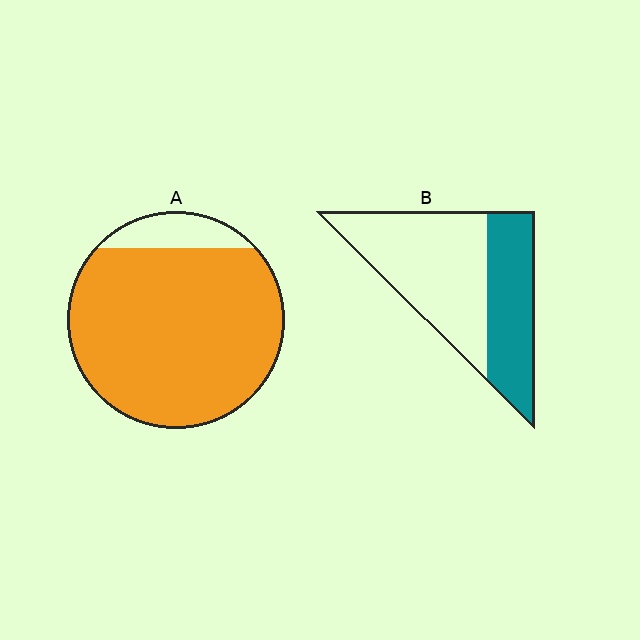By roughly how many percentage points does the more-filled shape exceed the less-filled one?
By roughly 50 percentage points (A over B).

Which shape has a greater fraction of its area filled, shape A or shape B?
Shape A.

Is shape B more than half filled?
No.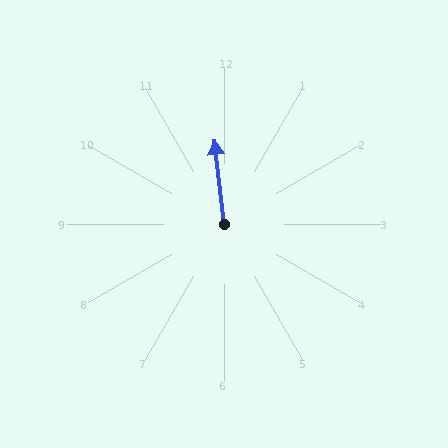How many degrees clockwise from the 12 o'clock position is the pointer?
Approximately 353 degrees.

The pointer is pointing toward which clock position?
Roughly 12 o'clock.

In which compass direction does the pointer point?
North.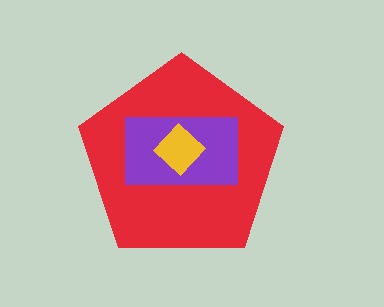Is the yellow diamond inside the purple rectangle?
Yes.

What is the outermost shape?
The red pentagon.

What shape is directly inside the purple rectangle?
The yellow diamond.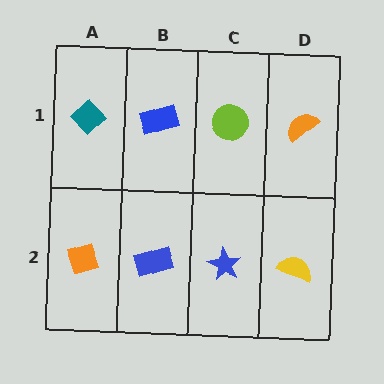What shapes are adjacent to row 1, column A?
An orange diamond (row 2, column A), a blue rectangle (row 1, column B).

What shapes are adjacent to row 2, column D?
An orange semicircle (row 1, column D), a blue star (row 2, column C).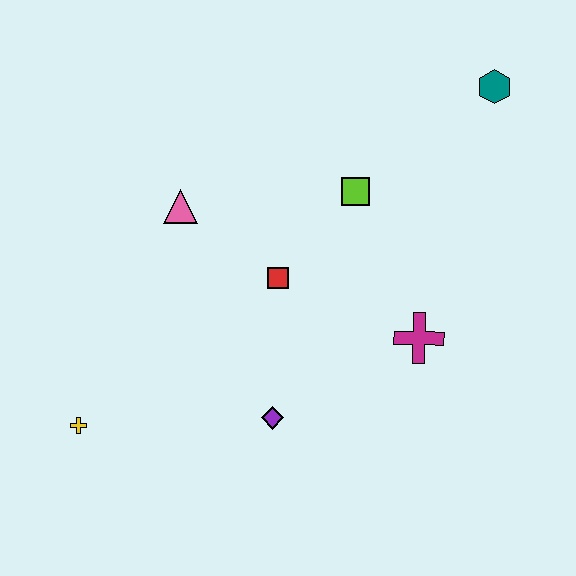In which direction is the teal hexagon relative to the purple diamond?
The teal hexagon is above the purple diamond.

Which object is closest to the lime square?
The red square is closest to the lime square.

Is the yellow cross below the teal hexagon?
Yes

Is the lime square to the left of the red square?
No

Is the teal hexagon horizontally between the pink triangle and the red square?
No